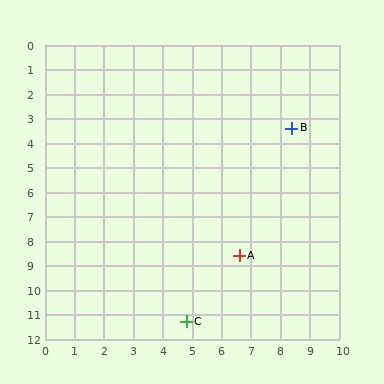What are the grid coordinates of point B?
Point B is at approximately (8.4, 3.4).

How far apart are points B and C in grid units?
Points B and C are about 8.7 grid units apart.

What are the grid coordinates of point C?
Point C is at approximately (4.8, 11.3).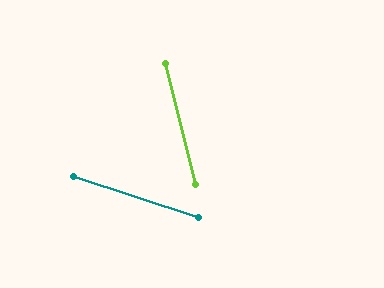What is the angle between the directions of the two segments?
Approximately 58 degrees.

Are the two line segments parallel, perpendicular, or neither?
Neither parallel nor perpendicular — they differ by about 58°.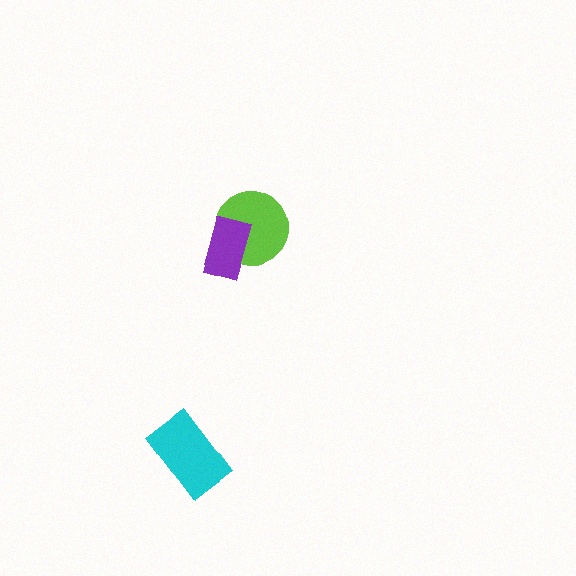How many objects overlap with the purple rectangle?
1 object overlaps with the purple rectangle.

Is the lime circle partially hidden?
Yes, it is partially covered by another shape.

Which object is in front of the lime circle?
The purple rectangle is in front of the lime circle.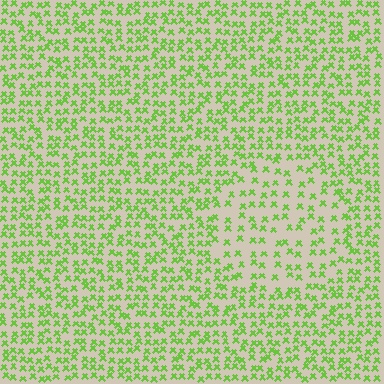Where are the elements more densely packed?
The elements are more densely packed outside the circle boundary.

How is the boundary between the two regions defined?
The boundary is defined by a change in element density (approximately 1.8x ratio). All elements are the same color, size, and shape.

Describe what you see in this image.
The image contains small lime elements arranged at two different densities. A circle-shaped region is visible where the elements are less densely packed than the surrounding area.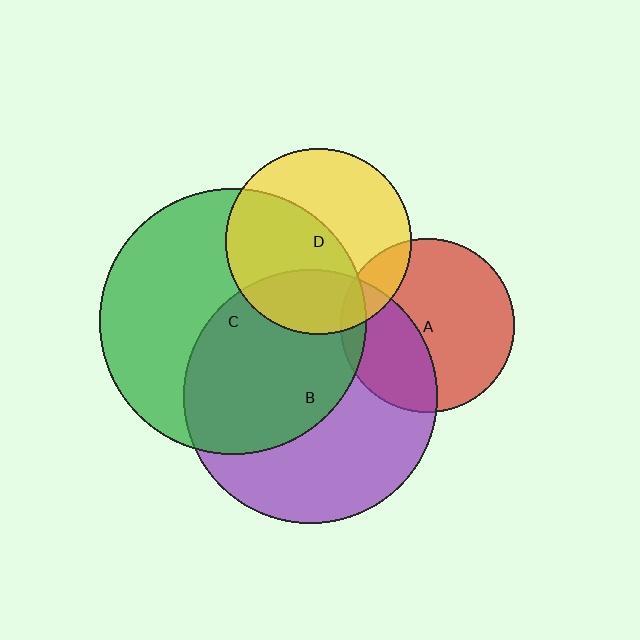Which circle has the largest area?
Circle C (green).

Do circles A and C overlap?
Yes.